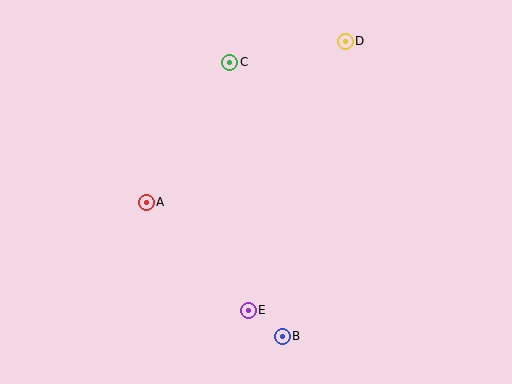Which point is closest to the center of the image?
Point A at (146, 202) is closest to the center.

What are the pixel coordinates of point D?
Point D is at (345, 41).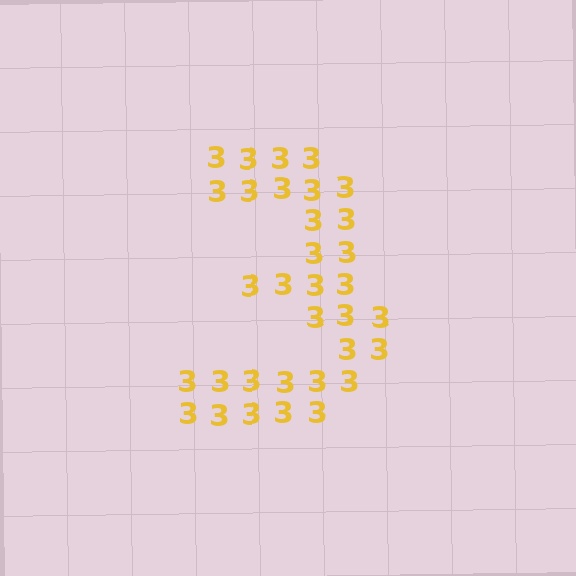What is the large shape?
The large shape is the digit 3.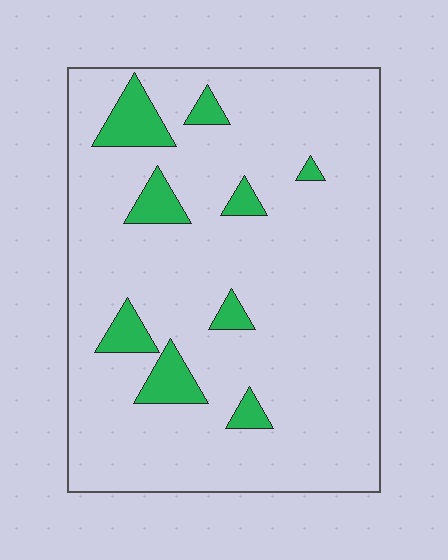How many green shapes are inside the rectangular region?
9.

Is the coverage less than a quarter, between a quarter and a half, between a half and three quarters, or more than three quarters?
Less than a quarter.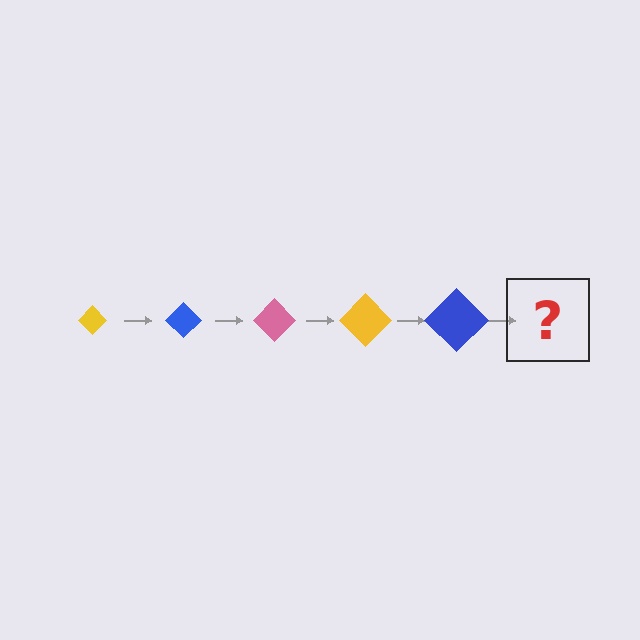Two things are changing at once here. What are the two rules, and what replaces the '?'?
The two rules are that the diamond grows larger each step and the color cycles through yellow, blue, and pink. The '?' should be a pink diamond, larger than the previous one.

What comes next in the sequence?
The next element should be a pink diamond, larger than the previous one.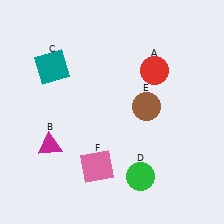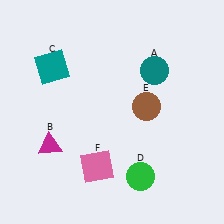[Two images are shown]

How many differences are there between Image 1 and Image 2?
There is 1 difference between the two images.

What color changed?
The circle (A) changed from red in Image 1 to teal in Image 2.